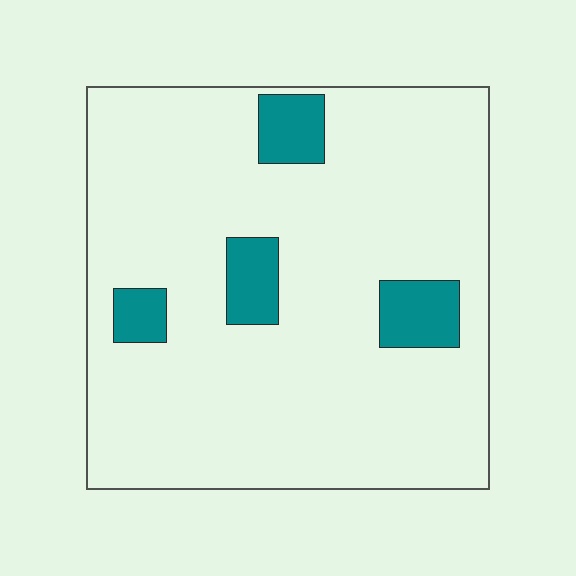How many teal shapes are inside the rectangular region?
4.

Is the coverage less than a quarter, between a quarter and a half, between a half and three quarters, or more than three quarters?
Less than a quarter.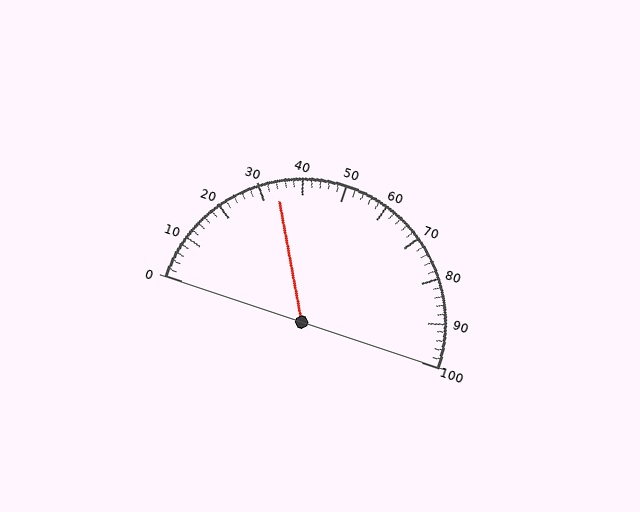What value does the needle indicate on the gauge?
The needle indicates approximately 34.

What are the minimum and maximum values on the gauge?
The gauge ranges from 0 to 100.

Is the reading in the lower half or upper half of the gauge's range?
The reading is in the lower half of the range (0 to 100).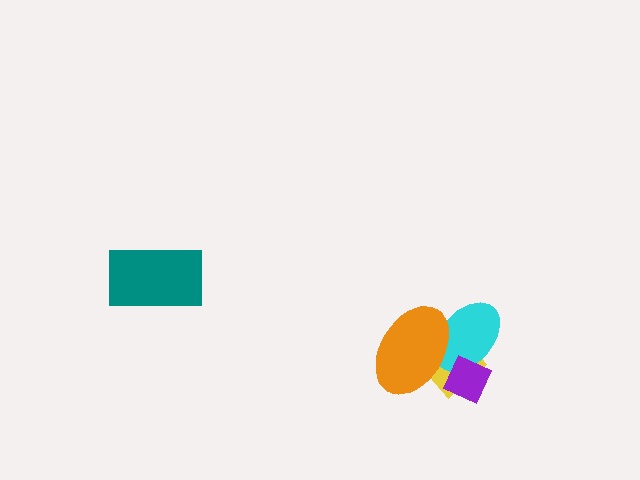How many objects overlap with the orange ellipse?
3 objects overlap with the orange ellipse.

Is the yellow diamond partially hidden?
Yes, it is partially covered by another shape.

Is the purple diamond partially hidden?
Yes, it is partially covered by another shape.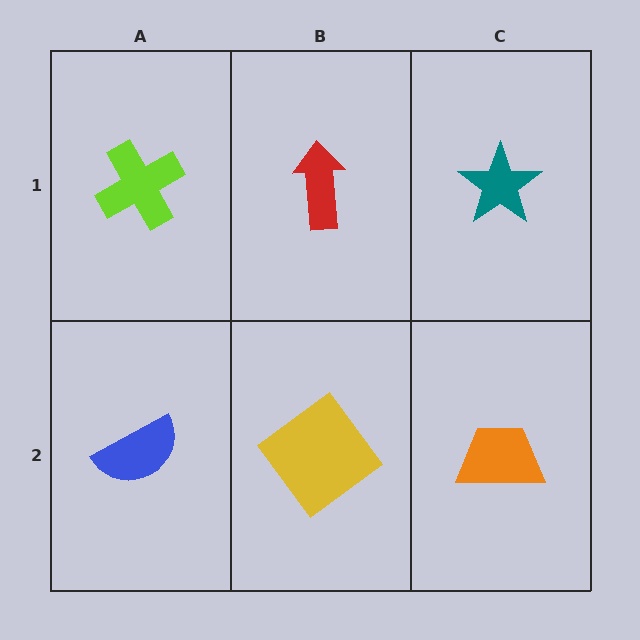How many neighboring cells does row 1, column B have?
3.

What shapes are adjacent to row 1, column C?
An orange trapezoid (row 2, column C), a red arrow (row 1, column B).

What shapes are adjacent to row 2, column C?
A teal star (row 1, column C), a yellow diamond (row 2, column B).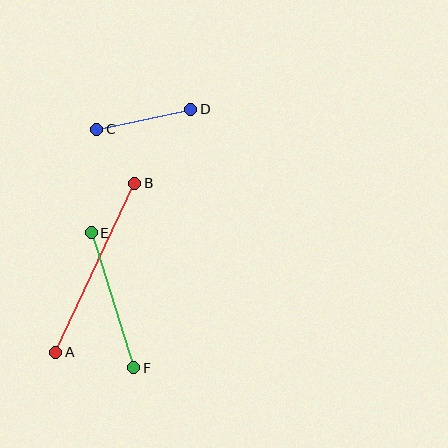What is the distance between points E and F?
The distance is approximately 142 pixels.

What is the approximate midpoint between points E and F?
The midpoint is at approximately (112, 300) pixels.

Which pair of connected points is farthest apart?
Points A and B are farthest apart.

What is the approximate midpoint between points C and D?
The midpoint is at approximately (144, 119) pixels.